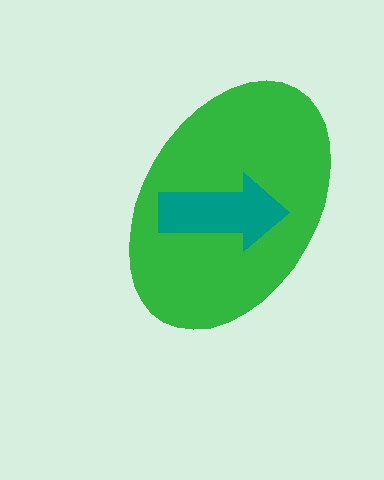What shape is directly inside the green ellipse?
The teal arrow.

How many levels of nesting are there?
2.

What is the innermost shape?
The teal arrow.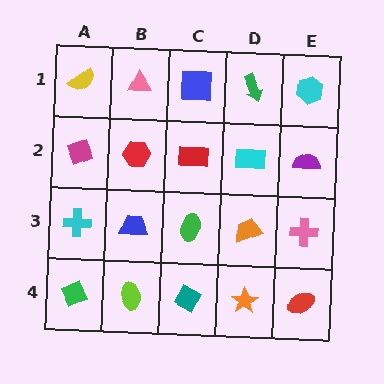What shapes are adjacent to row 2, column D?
A green arrow (row 1, column D), an orange trapezoid (row 3, column D), a red rectangle (row 2, column C), a purple semicircle (row 2, column E).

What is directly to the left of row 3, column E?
An orange trapezoid.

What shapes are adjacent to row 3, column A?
A magenta diamond (row 2, column A), a green diamond (row 4, column A), a blue trapezoid (row 3, column B).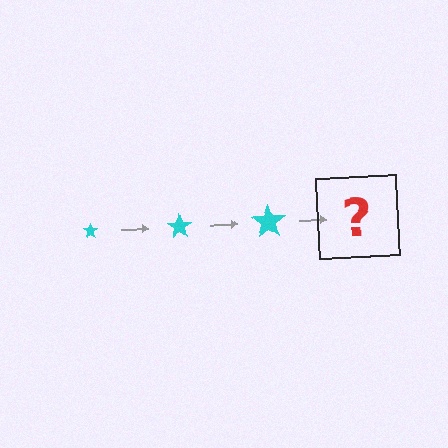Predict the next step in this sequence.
The next step is a cyan star, larger than the previous one.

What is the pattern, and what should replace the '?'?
The pattern is that the star gets progressively larger each step. The '?' should be a cyan star, larger than the previous one.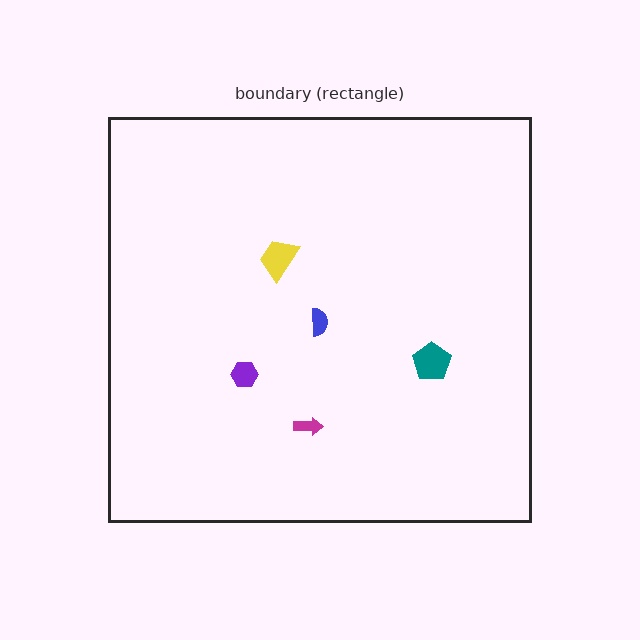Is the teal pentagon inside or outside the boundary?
Inside.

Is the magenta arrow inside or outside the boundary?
Inside.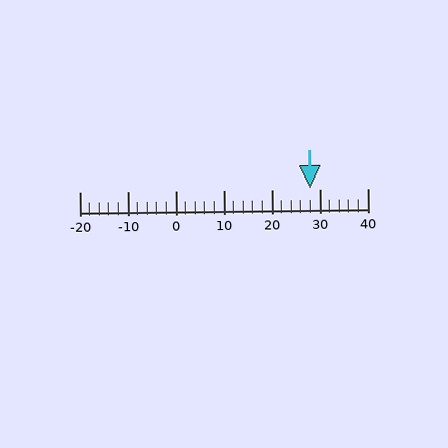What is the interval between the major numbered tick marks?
The major tick marks are spaced 10 units apart.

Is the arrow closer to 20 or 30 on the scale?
The arrow is closer to 30.